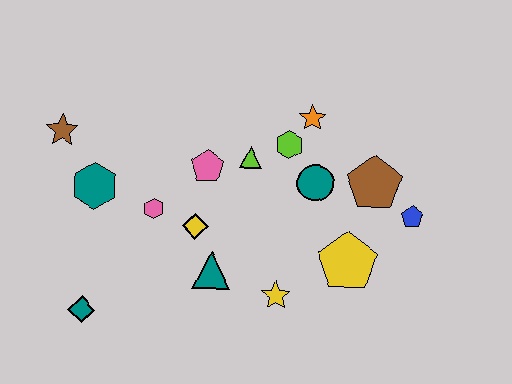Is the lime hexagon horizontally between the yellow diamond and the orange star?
Yes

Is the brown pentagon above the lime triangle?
No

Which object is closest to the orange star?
The lime hexagon is closest to the orange star.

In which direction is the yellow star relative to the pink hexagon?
The yellow star is to the right of the pink hexagon.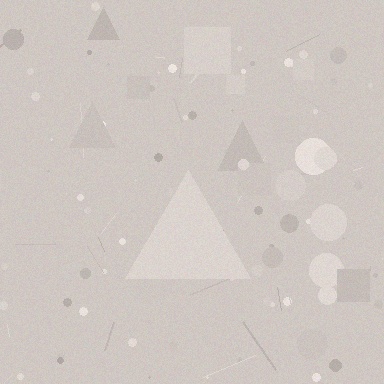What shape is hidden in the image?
A triangle is hidden in the image.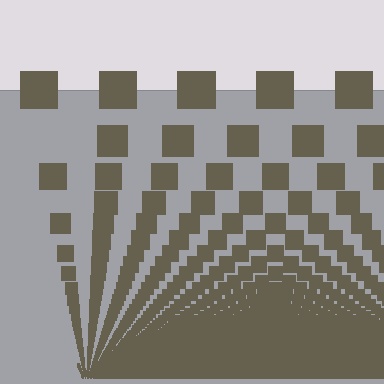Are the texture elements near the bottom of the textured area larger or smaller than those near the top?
Smaller. The gradient is inverted — elements near the bottom are smaller and denser.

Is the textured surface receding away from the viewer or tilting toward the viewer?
The surface appears to tilt toward the viewer. Texture elements get larger and sparser toward the top.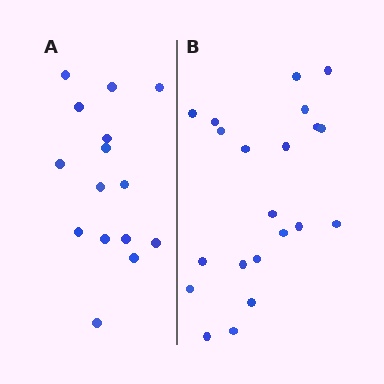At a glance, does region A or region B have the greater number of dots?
Region B (the right region) has more dots.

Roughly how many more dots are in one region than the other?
Region B has about 6 more dots than region A.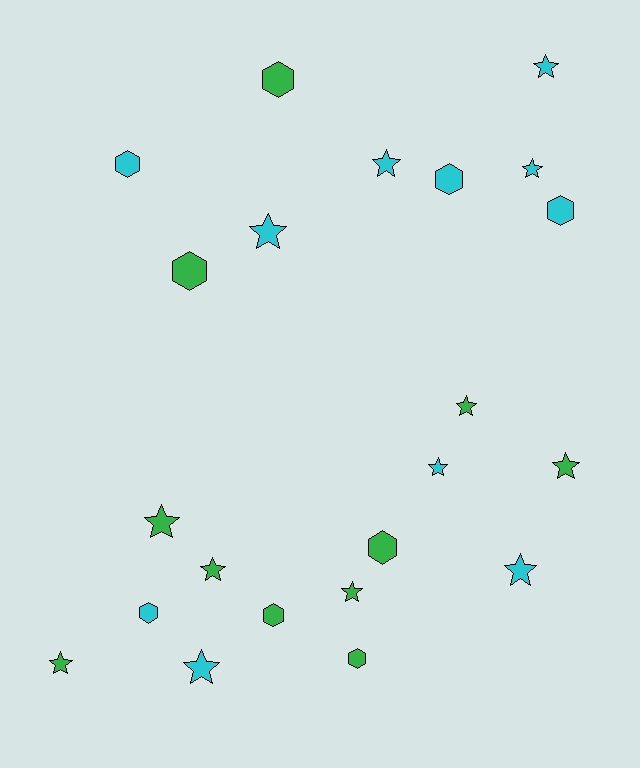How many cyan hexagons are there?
There are 4 cyan hexagons.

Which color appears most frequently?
Green, with 11 objects.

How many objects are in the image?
There are 22 objects.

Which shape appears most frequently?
Star, with 13 objects.